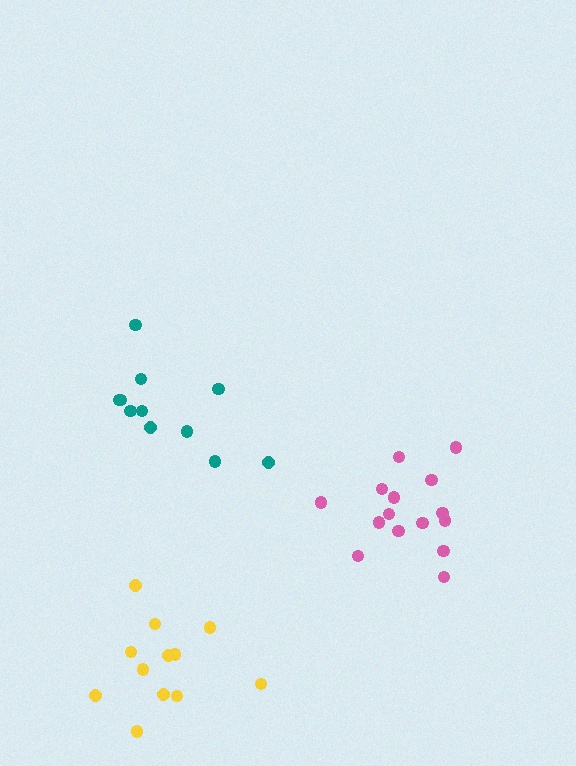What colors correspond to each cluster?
The clusters are colored: yellow, pink, teal.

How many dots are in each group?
Group 1: 12 dots, Group 2: 15 dots, Group 3: 11 dots (38 total).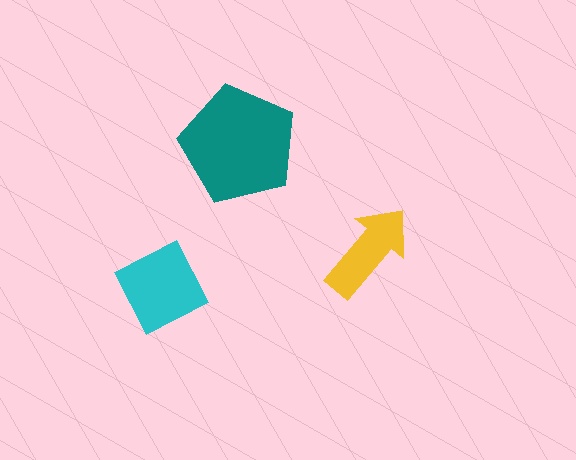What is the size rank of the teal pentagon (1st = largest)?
1st.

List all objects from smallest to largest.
The yellow arrow, the cyan diamond, the teal pentagon.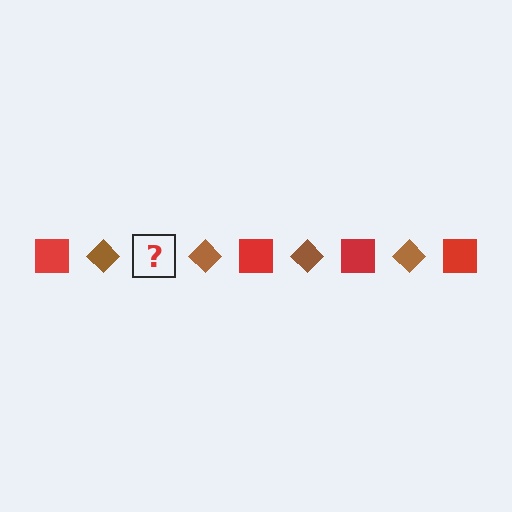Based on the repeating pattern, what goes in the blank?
The blank should be a red square.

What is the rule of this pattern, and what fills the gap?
The rule is that the pattern alternates between red square and brown diamond. The gap should be filled with a red square.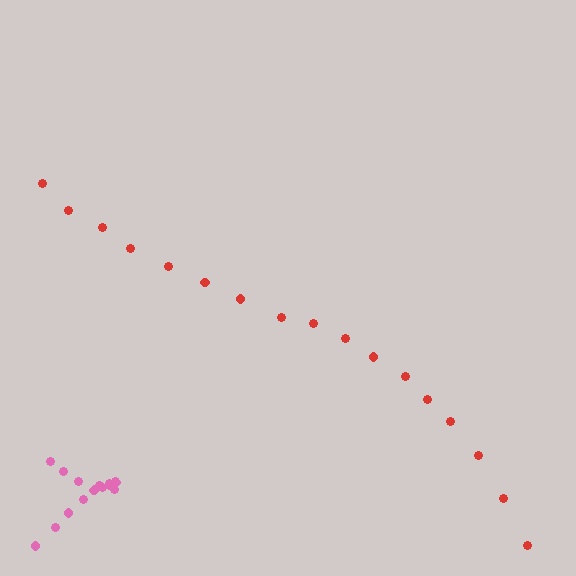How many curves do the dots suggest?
There are 2 distinct paths.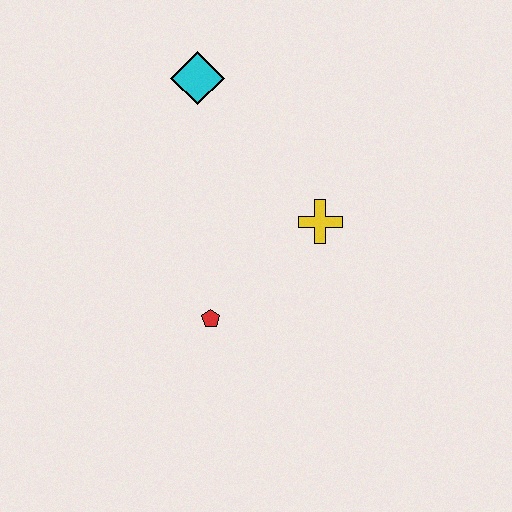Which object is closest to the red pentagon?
The yellow cross is closest to the red pentagon.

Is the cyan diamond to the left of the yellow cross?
Yes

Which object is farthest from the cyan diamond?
The red pentagon is farthest from the cyan diamond.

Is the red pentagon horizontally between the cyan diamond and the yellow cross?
Yes